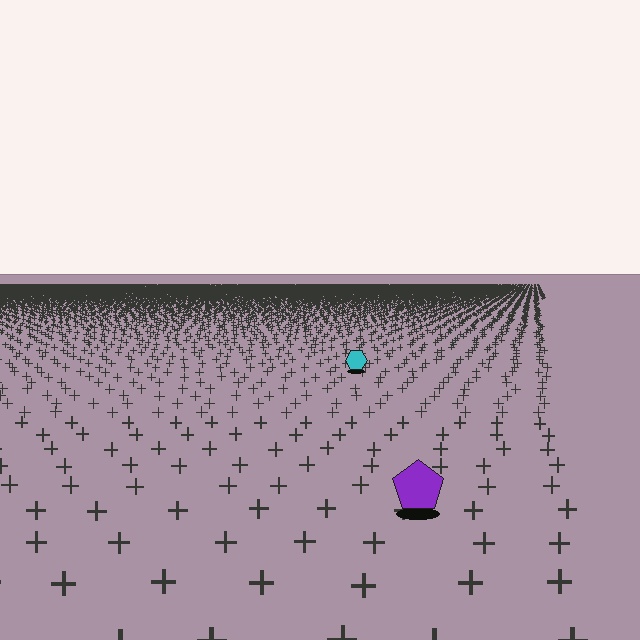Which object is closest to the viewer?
The purple pentagon is closest. The texture marks near it are larger and more spread out.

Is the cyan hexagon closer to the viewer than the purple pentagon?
No. The purple pentagon is closer — you can tell from the texture gradient: the ground texture is coarser near it.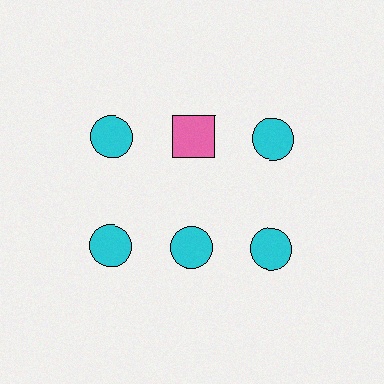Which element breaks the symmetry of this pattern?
The pink square in the top row, second from left column breaks the symmetry. All other shapes are cyan circles.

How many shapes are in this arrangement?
There are 6 shapes arranged in a grid pattern.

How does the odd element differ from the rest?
It differs in both color (pink instead of cyan) and shape (square instead of circle).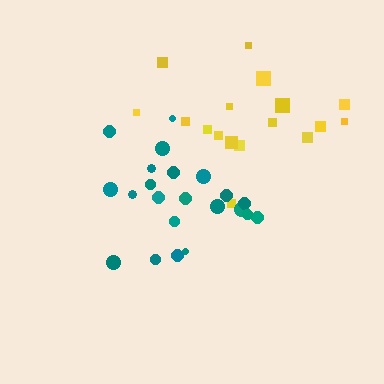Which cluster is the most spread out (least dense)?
Yellow.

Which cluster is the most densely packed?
Teal.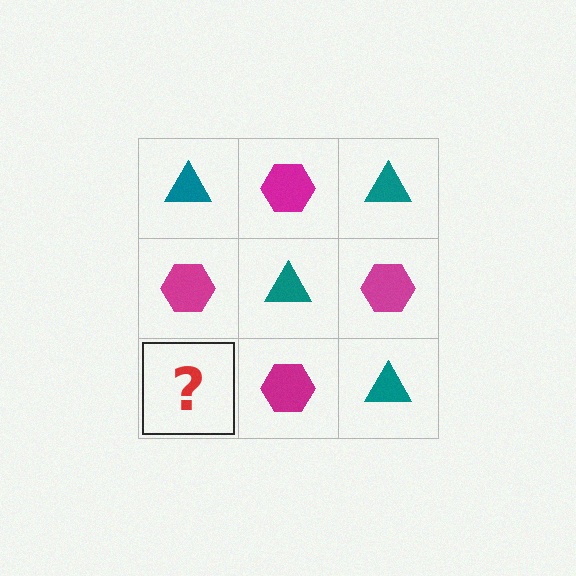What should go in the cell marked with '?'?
The missing cell should contain a teal triangle.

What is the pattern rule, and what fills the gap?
The rule is that it alternates teal triangle and magenta hexagon in a checkerboard pattern. The gap should be filled with a teal triangle.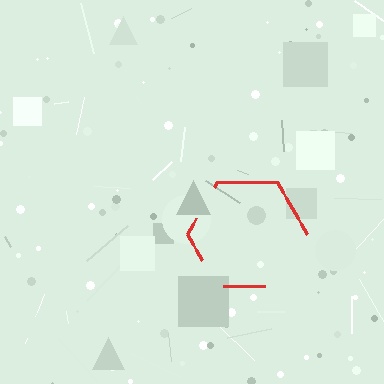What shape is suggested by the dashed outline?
The dashed outline suggests a hexagon.